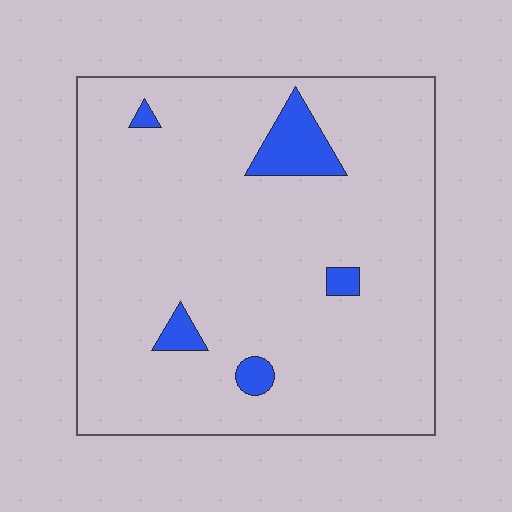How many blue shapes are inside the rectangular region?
5.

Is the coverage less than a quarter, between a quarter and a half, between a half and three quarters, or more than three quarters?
Less than a quarter.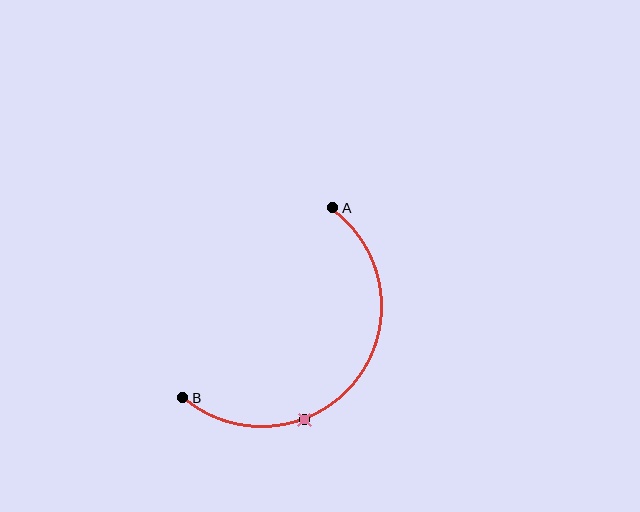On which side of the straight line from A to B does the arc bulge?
The arc bulges below and to the right of the straight line connecting A and B.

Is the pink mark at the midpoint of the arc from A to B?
No. The pink mark lies on the arc but is closer to endpoint B. The arc midpoint would be at the point on the curve equidistant along the arc from both A and B.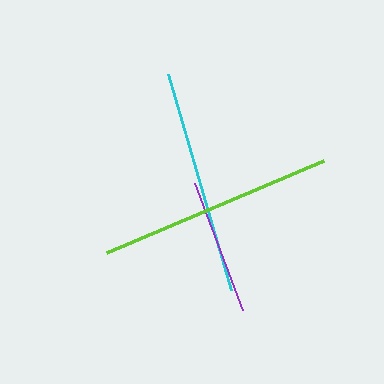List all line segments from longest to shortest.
From longest to shortest: lime, cyan, purple.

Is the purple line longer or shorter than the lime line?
The lime line is longer than the purple line.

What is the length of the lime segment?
The lime segment is approximately 236 pixels long.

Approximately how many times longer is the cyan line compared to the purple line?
The cyan line is approximately 1.7 times the length of the purple line.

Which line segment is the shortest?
The purple line is the shortest at approximately 136 pixels.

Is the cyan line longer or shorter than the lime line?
The lime line is longer than the cyan line.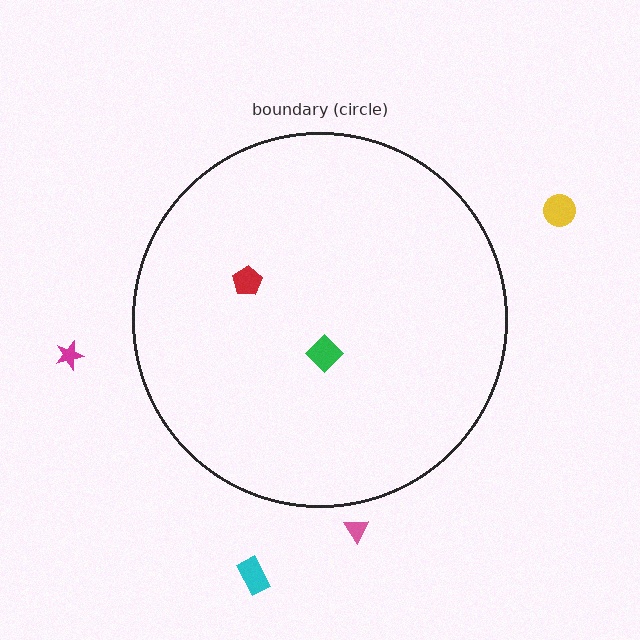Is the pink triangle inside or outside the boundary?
Outside.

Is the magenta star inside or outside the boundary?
Outside.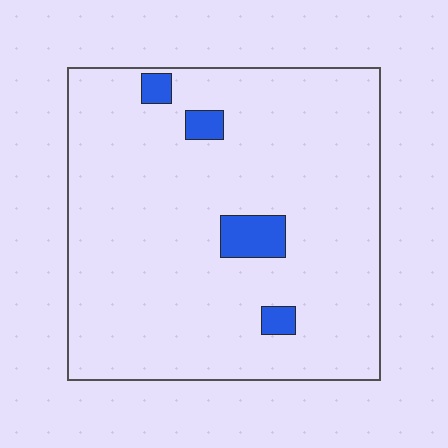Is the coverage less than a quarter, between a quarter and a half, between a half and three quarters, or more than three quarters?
Less than a quarter.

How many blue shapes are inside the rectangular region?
4.